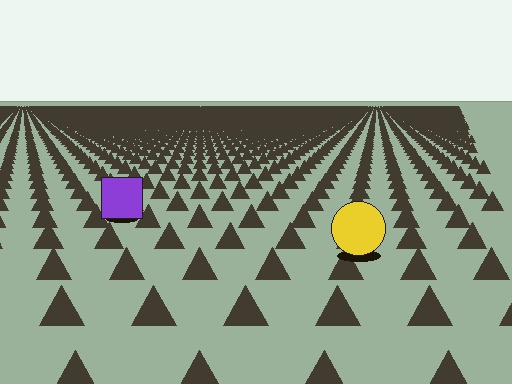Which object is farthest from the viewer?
The purple square is farthest from the viewer. It appears smaller and the ground texture around it is denser.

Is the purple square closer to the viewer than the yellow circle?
No. The yellow circle is closer — you can tell from the texture gradient: the ground texture is coarser near it.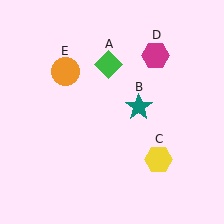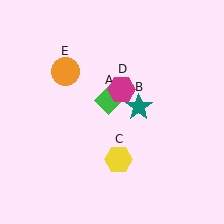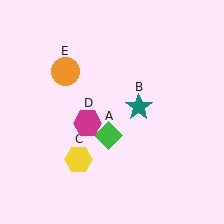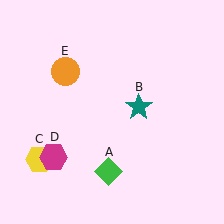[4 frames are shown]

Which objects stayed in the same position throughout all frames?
Teal star (object B) and orange circle (object E) remained stationary.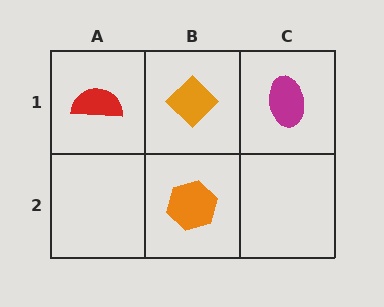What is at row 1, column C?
A magenta ellipse.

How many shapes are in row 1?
3 shapes.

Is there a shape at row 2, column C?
No, that cell is empty.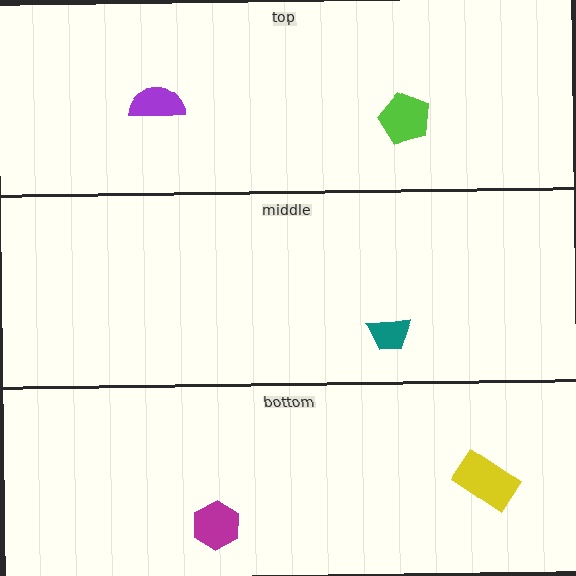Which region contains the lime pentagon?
The top region.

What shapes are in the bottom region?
The magenta hexagon, the yellow rectangle.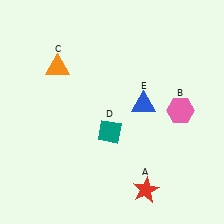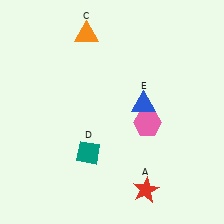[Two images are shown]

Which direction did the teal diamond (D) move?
The teal diamond (D) moved left.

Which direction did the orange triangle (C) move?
The orange triangle (C) moved up.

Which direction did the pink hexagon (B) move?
The pink hexagon (B) moved left.